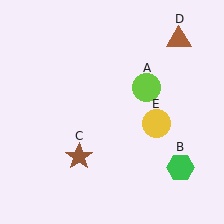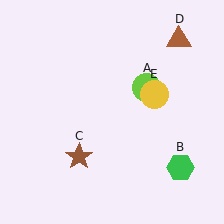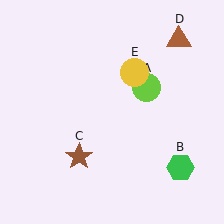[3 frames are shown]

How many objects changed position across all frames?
1 object changed position: yellow circle (object E).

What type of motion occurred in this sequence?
The yellow circle (object E) rotated counterclockwise around the center of the scene.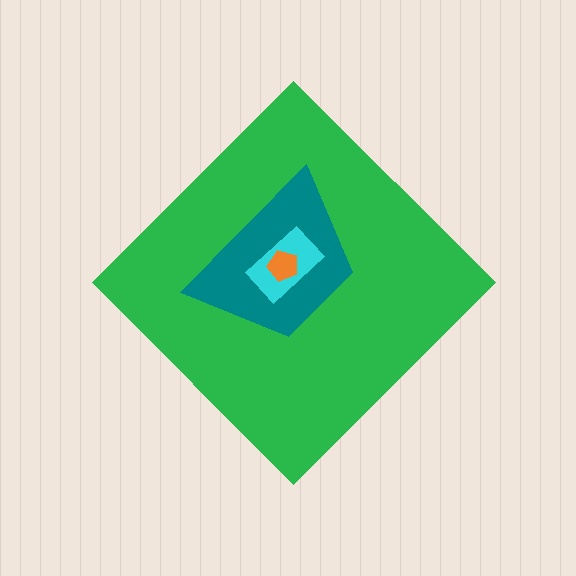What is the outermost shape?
The green diamond.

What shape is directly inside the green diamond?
The teal trapezoid.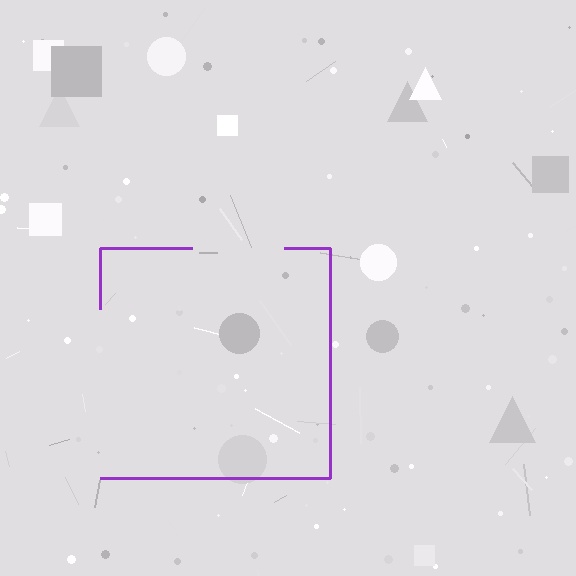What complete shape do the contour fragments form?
The contour fragments form a square.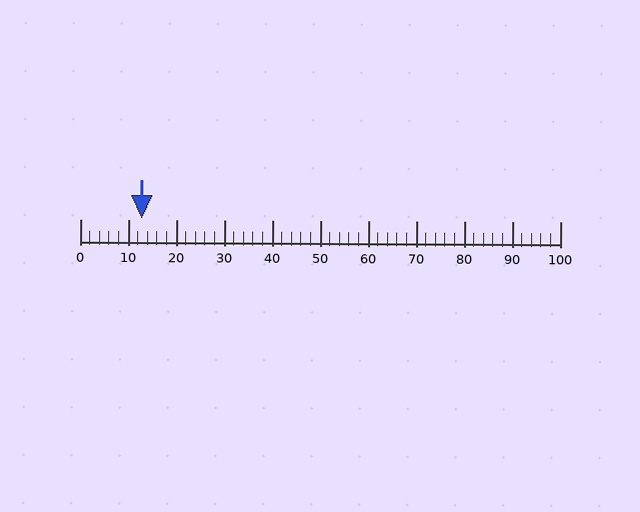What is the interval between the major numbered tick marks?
The major tick marks are spaced 10 units apart.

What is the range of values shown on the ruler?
The ruler shows values from 0 to 100.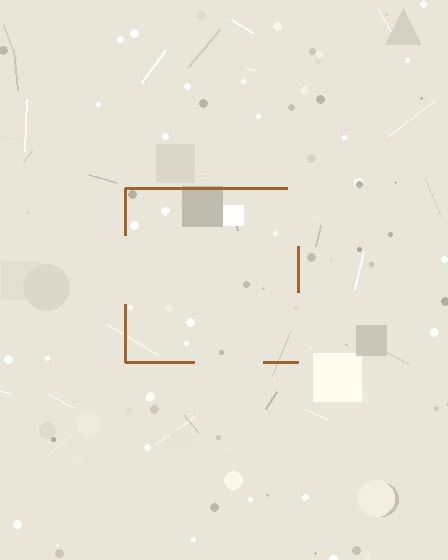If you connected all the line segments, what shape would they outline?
They would outline a square.